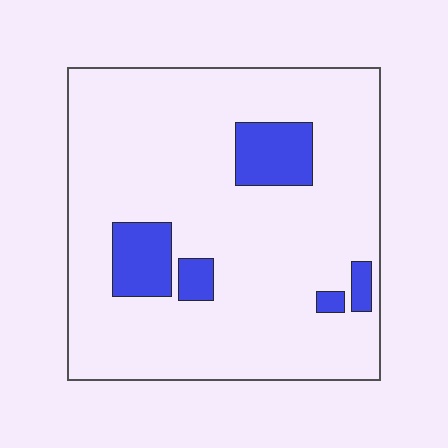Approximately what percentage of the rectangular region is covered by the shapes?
Approximately 15%.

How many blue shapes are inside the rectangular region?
5.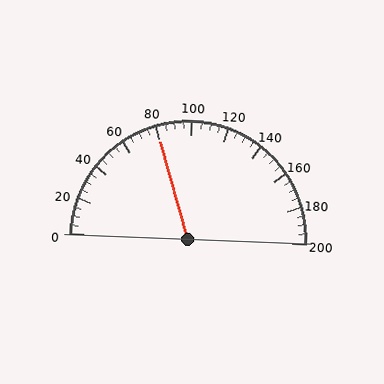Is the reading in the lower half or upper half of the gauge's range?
The reading is in the lower half of the range (0 to 200).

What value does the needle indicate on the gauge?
The needle indicates approximately 80.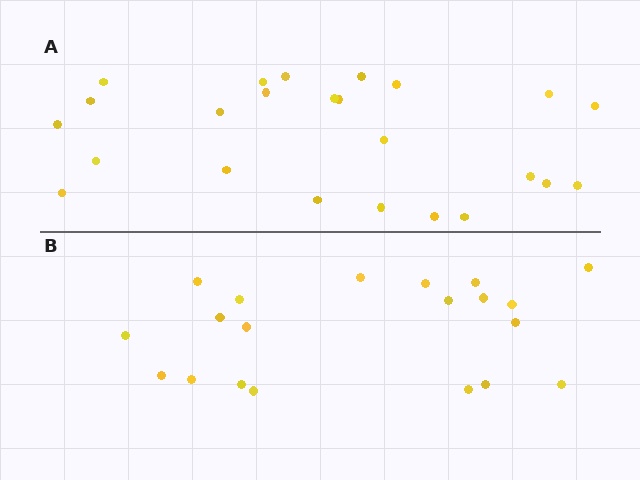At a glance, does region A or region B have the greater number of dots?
Region A (the top region) has more dots.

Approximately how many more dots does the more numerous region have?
Region A has about 4 more dots than region B.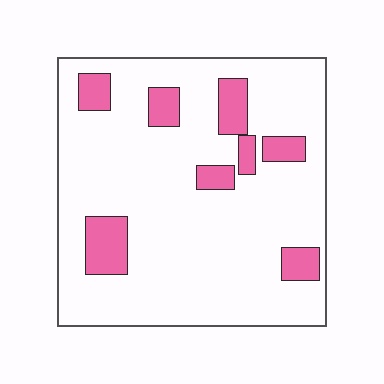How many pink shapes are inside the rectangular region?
8.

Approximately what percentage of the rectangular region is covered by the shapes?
Approximately 15%.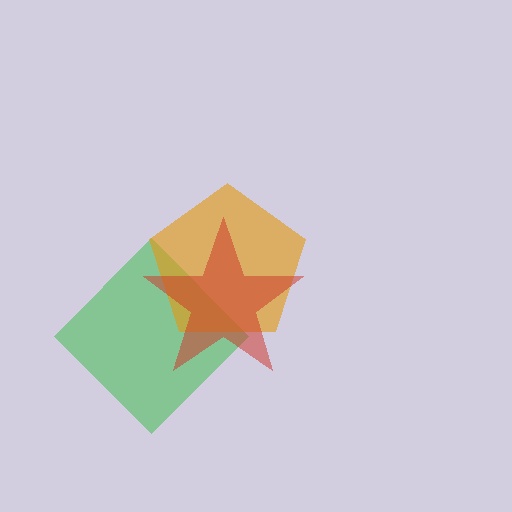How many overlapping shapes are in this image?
There are 3 overlapping shapes in the image.